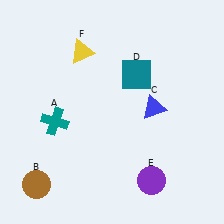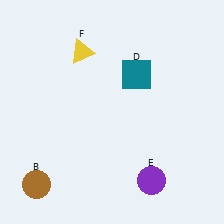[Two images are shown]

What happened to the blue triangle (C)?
The blue triangle (C) was removed in Image 2. It was in the top-right area of Image 1.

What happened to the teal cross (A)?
The teal cross (A) was removed in Image 2. It was in the bottom-left area of Image 1.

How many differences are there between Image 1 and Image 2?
There are 2 differences between the two images.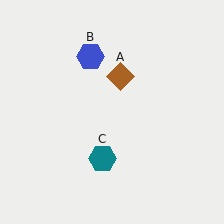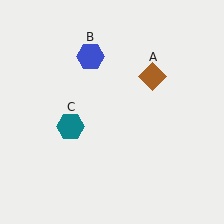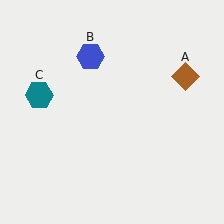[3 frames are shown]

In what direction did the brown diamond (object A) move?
The brown diamond (object A) moved right.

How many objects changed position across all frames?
2 objects changed position: brown diamond (object A), teal hexagon (object C).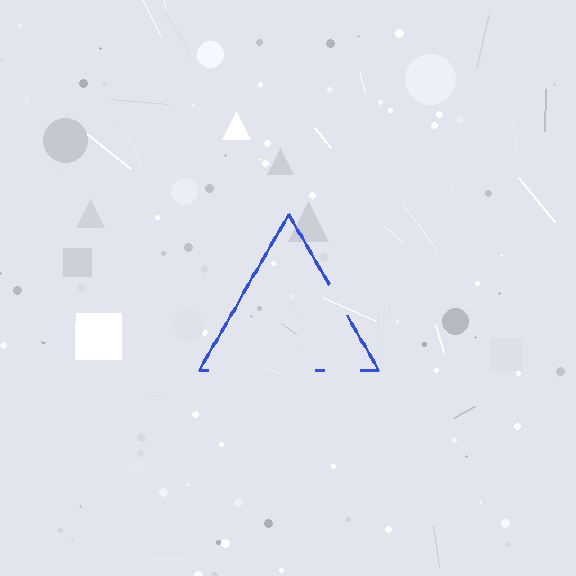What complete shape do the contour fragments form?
The contour fragments form a triangle.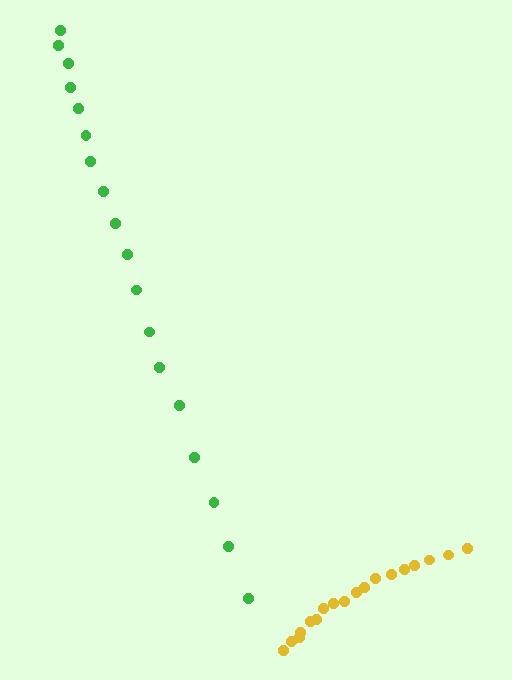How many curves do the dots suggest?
There are 2 distinct paths.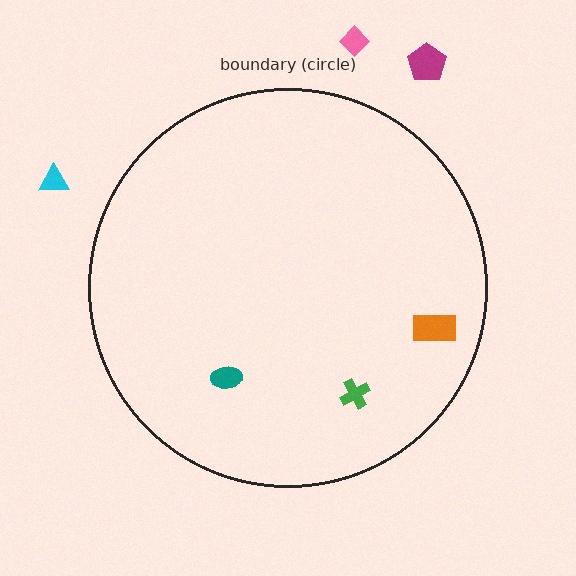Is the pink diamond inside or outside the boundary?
Outside.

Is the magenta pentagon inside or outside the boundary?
Outside.